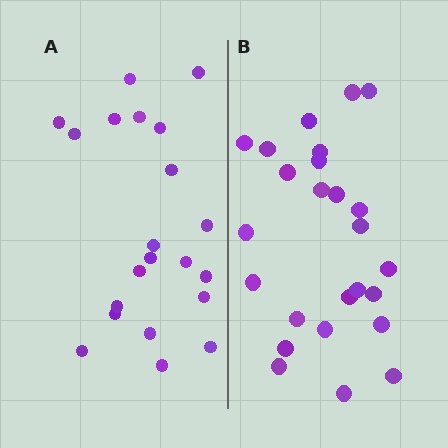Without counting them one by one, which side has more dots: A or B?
Region B (the right region) has more dots.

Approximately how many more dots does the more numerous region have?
Region B has about 4 more dots than region A.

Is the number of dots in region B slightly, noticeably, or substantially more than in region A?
Region B has only slightly more — the two regions are fairly close. The ratio is roughly 1.2 to 1.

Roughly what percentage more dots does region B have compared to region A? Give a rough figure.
About 20% more.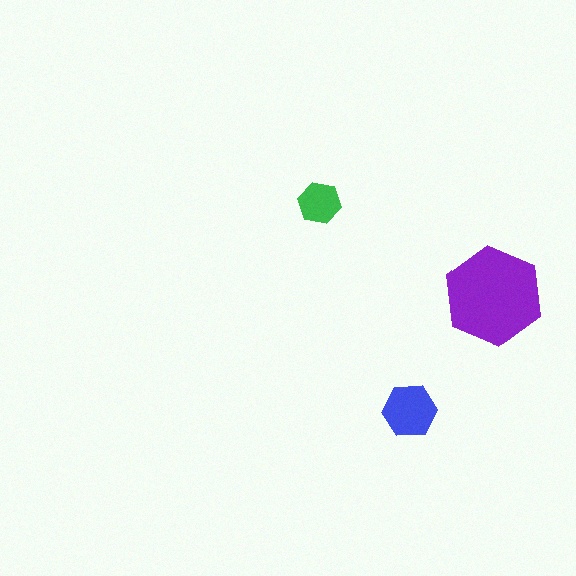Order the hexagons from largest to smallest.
the purple one, the blue one, the green one.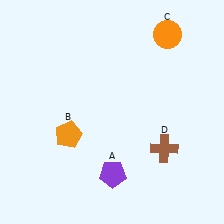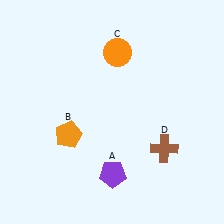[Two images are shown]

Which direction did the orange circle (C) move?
The orange circle (C) moved left.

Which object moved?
The orange circle (C) moved left.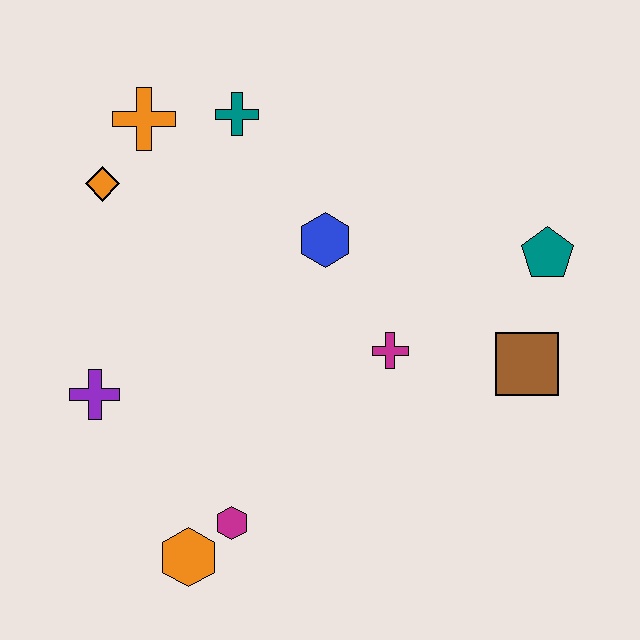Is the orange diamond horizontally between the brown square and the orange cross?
No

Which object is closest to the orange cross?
The orange diamond is closest to the orange cross.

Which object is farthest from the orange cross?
The brown square is farthest from the orange cross.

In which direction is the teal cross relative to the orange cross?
The teal cross is to the right of the orange cross.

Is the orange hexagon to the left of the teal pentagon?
Yes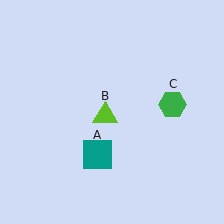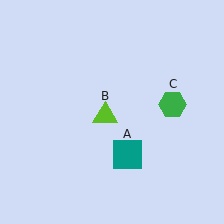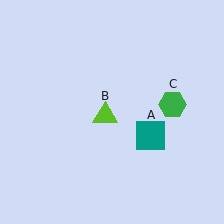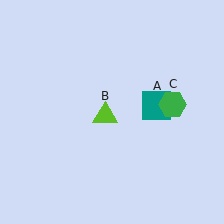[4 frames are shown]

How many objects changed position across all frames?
1 object changed position: teal square (object A).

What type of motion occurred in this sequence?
The teal square (object A) rotated counterclockwise around the center of the scene.